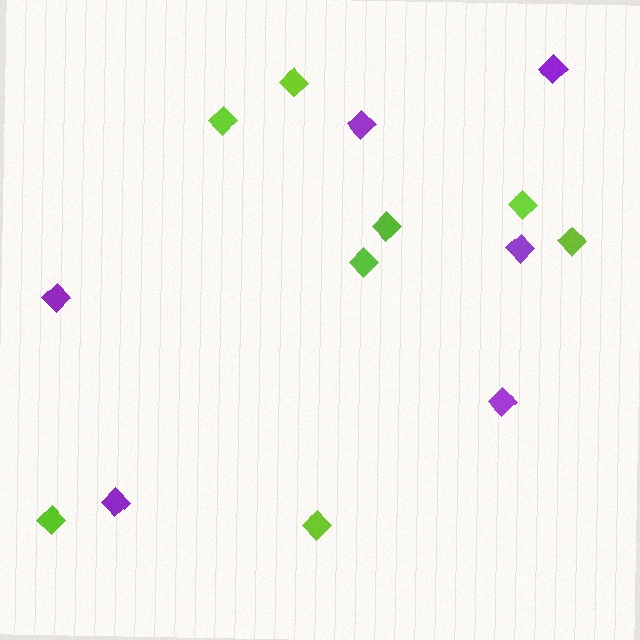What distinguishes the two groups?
There are 2 groups: one group of lime diamonds (8) and one group of purple diamonds (6).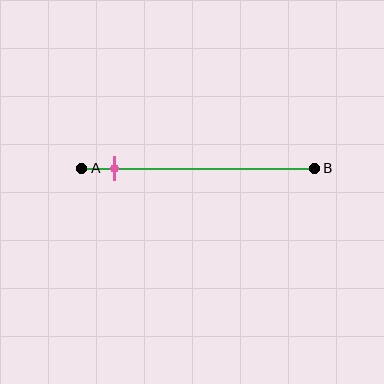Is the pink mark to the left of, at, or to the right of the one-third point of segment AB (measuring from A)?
The pink mark is to the left of the one-third point of segment AB.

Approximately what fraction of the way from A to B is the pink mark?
The pink mark is approximately 15% of the way from A to B.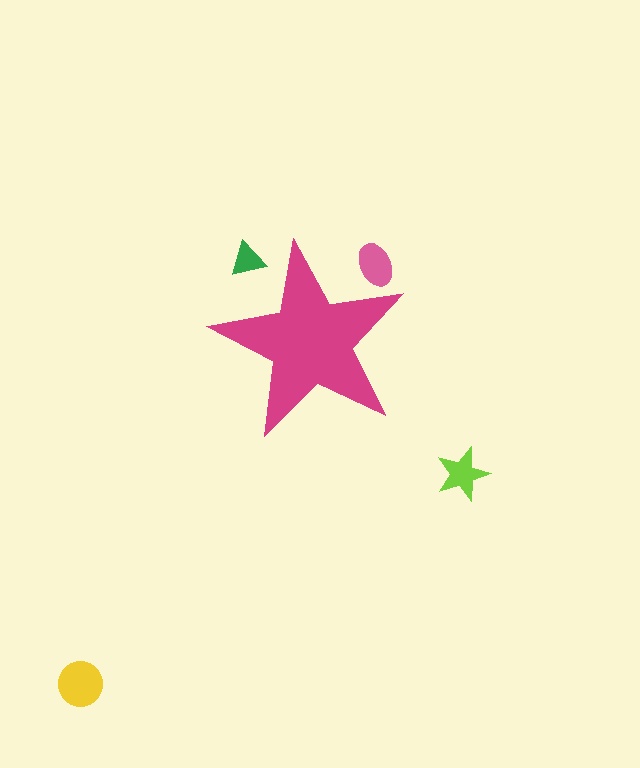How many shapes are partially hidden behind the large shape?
2 shapes are partially hidden.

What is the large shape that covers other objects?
A magenta star.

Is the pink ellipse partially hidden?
Yes, the pink ellipse is partially hidden behind the magenta star.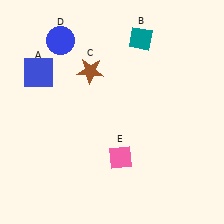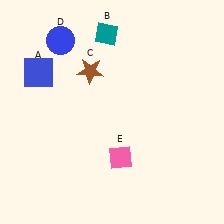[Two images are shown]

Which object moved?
The teal diamond (B) moved left.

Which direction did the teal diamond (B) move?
The teal diamond (B) moved left.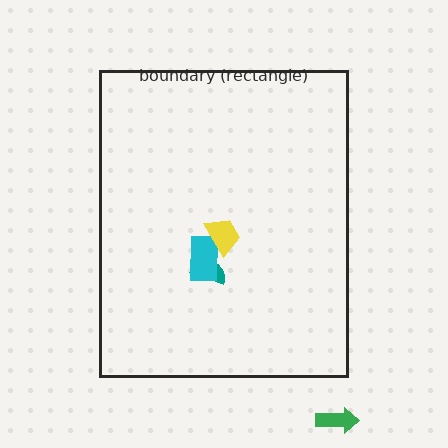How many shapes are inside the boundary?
3 inside, 1 outside.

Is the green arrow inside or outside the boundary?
Outside.